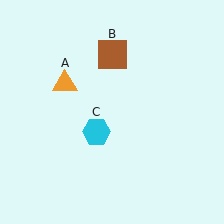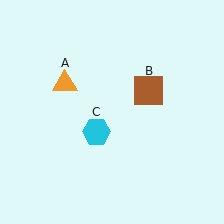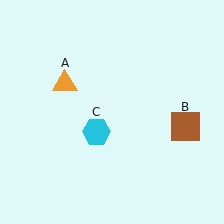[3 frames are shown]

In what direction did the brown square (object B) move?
The brown square (object B) moved down and to the right.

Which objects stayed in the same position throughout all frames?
Orange triangle (object A) and cyan hexagon (object C) remained stationary.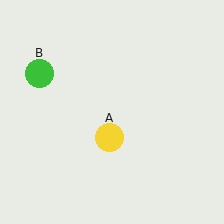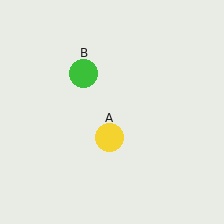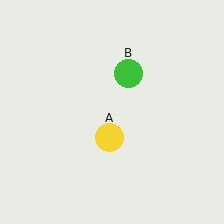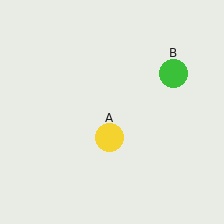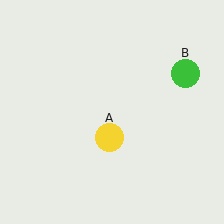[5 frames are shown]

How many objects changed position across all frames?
1 object changed position: green circle (object B).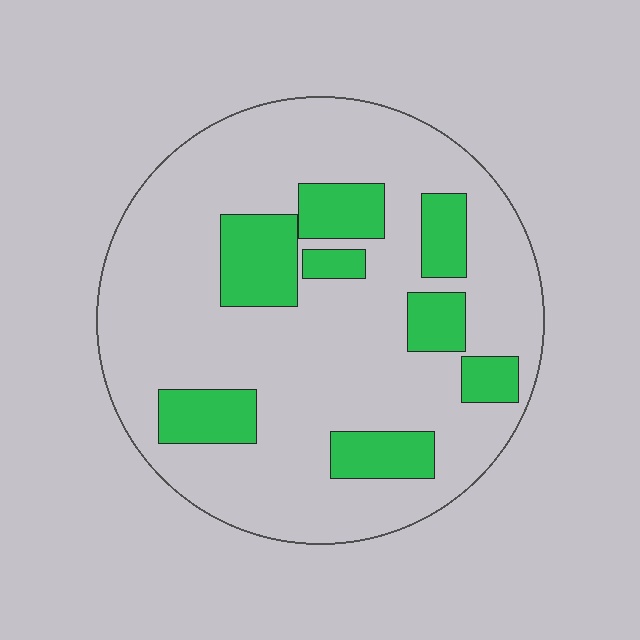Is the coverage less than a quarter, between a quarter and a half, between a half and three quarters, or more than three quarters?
Less than a quarter.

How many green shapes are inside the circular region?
8.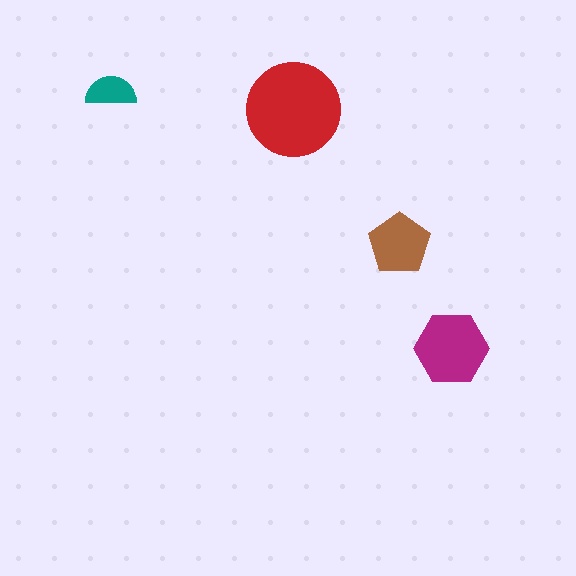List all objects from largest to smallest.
The red circle, the magenta hexagon, the brown pentagon, the teal semicircle.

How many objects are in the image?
There are 4 objects in the image.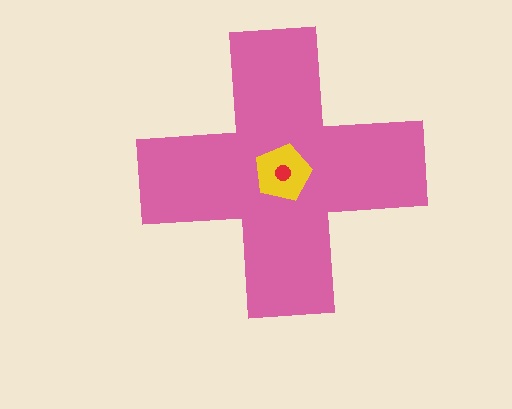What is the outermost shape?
The pink cross.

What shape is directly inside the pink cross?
The yellow pentagon.